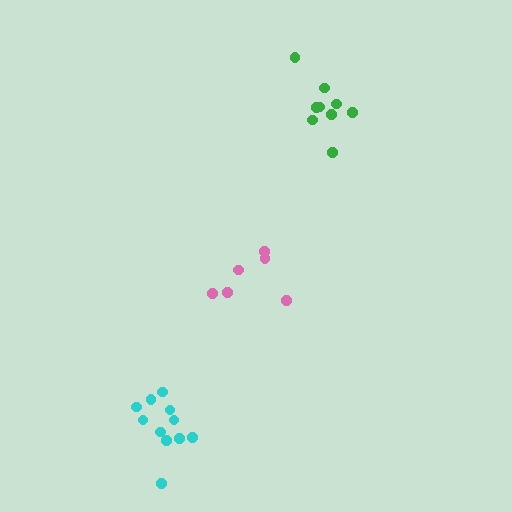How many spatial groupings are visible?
There are 3 spatial groupings.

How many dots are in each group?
Group 1: 11 dots, Group 2: 9 dots, Group 3: 6 dots (26 total).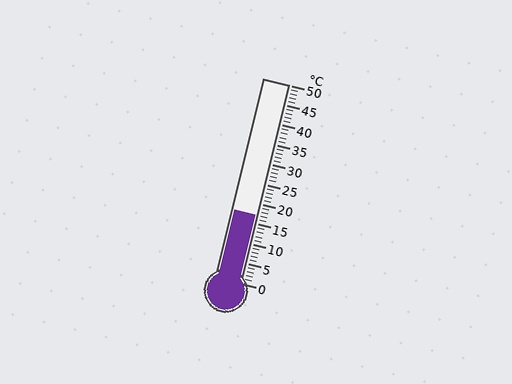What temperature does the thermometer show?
The thermometer shows approximately 17°C.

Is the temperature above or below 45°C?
The temperature is below 45°C.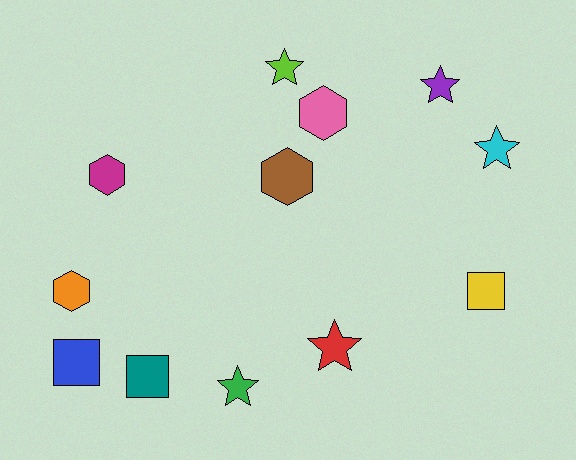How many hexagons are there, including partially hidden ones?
There are 4 hexagons.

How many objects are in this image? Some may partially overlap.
There are 12 objects.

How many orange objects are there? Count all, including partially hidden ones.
There is 1 orange object.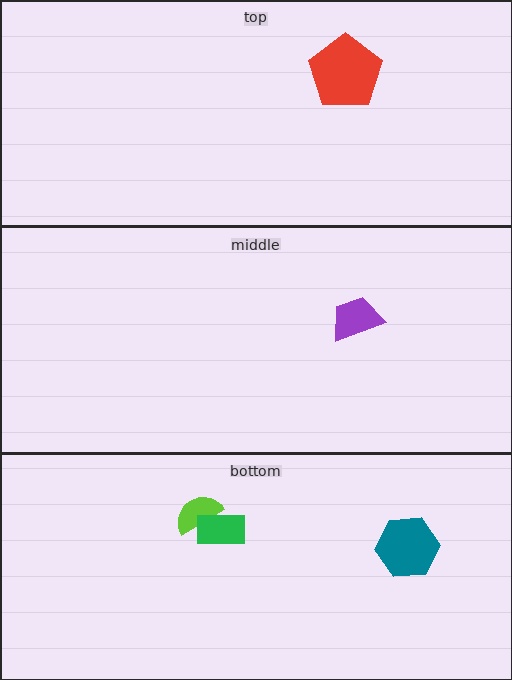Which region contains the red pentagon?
The top region.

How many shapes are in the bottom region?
3.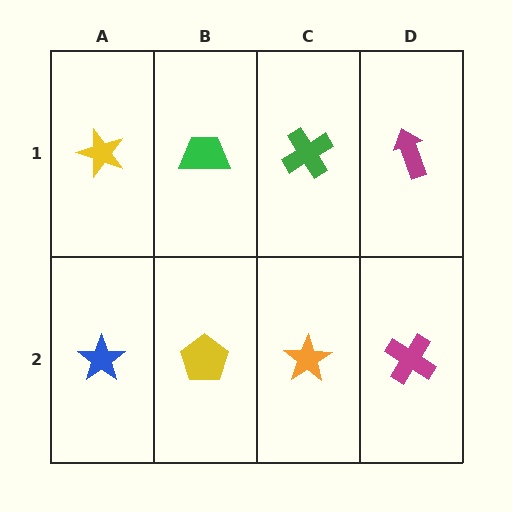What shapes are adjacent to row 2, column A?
A yellow star (row 1, column A), a yellow pentagon (row 2, column B).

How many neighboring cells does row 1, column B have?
3.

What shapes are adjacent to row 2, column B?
A green trapezoid (row 1, column B), a blue star (row 2, column A), an orange star (row 2, column C).